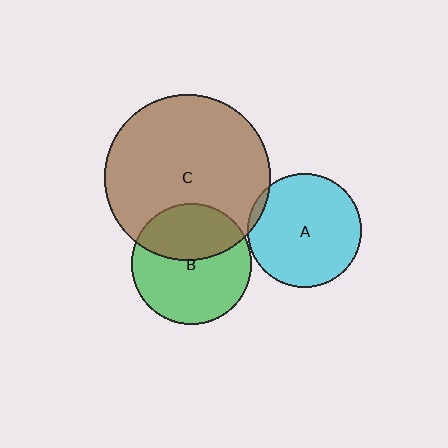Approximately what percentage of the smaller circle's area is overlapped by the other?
Approximately 5%.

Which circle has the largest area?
Circle C (brown).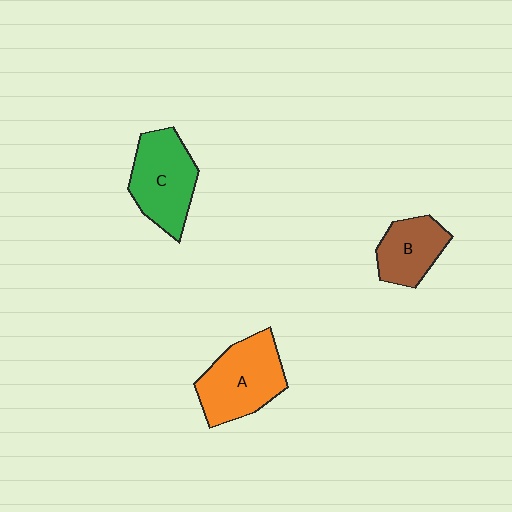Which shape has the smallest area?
Shape B (brown).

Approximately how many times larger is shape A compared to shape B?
Approximately 1.5 times.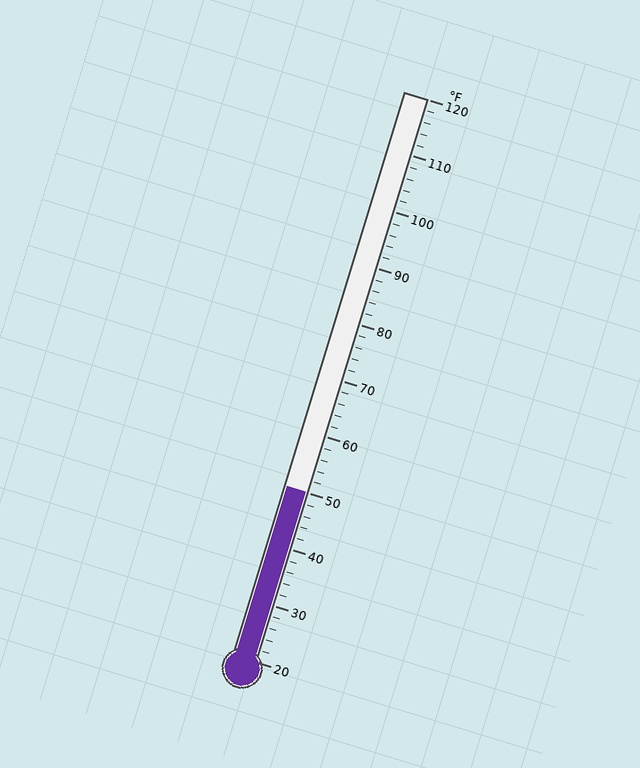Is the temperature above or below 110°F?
The temperature is below 110°F.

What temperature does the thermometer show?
The thermometer shows approximately 50°F.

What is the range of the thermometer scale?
The thermometer scale ranges from 20°F to 120°F.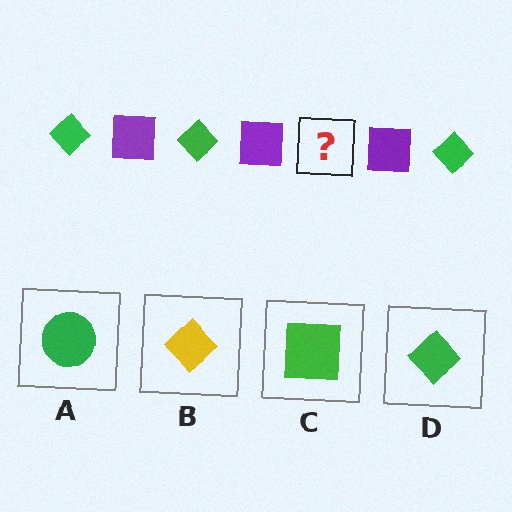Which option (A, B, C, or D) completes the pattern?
D.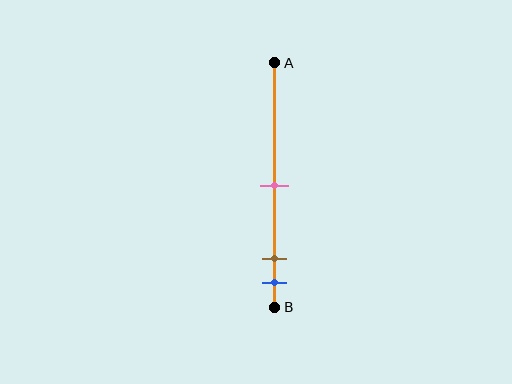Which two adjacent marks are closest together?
The brown and blue marks are the closest adjacent pair.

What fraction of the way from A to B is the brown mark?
The brown mark is approximately 80% (0.8) of the way from A to B.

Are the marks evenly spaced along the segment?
No, the marks are not evenly spaced.